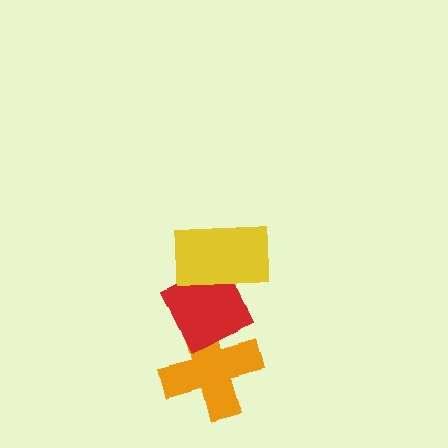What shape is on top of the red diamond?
The yellow rectangle is on top of the red diamond.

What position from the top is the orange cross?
The orange cross is 3rd from the top.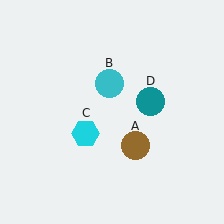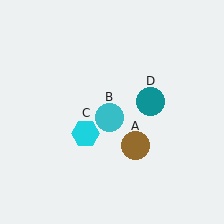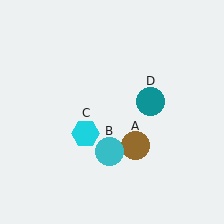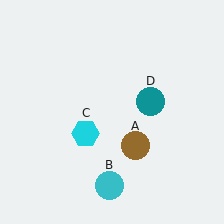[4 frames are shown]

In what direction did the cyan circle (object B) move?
The cyan circle (object B) moved down.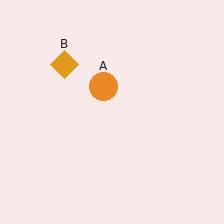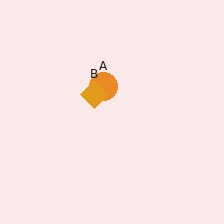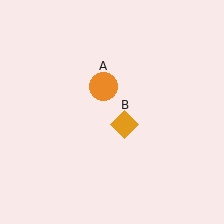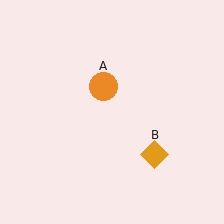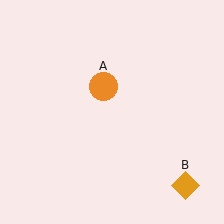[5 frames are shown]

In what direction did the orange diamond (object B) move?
The orange diamond (object B) moved down and to the right.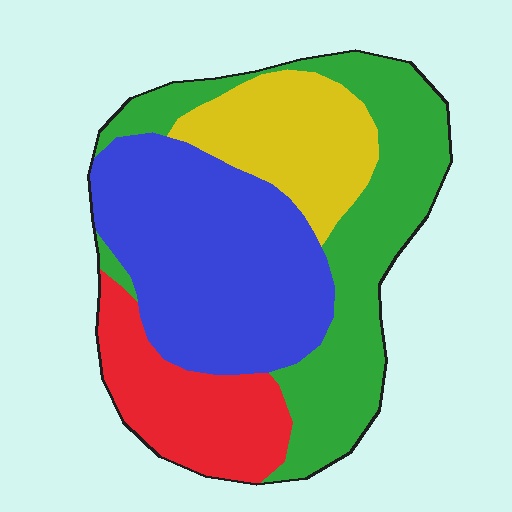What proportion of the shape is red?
Red covers roughly 15% of the shape.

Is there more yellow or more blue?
Blue.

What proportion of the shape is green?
Green covers 32% of the shape.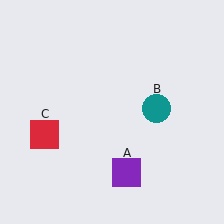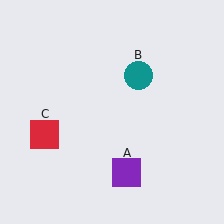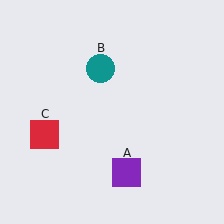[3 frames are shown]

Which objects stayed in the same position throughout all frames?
Purple square (object A) and red square (object C) remained stationary.